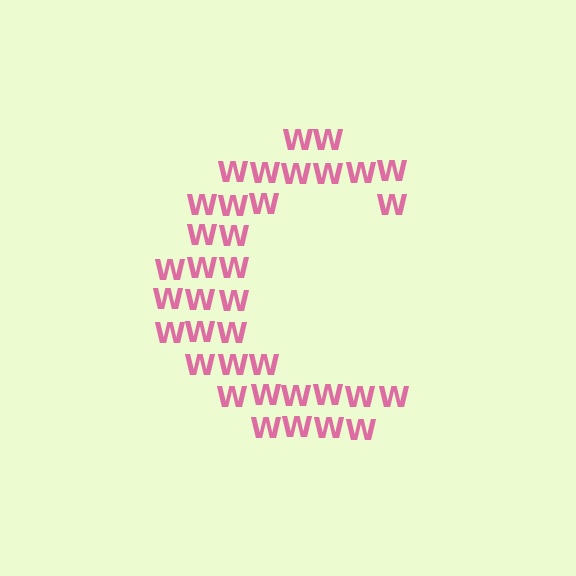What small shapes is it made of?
It is made of small letter W's.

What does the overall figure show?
The overall figure shows the letter C.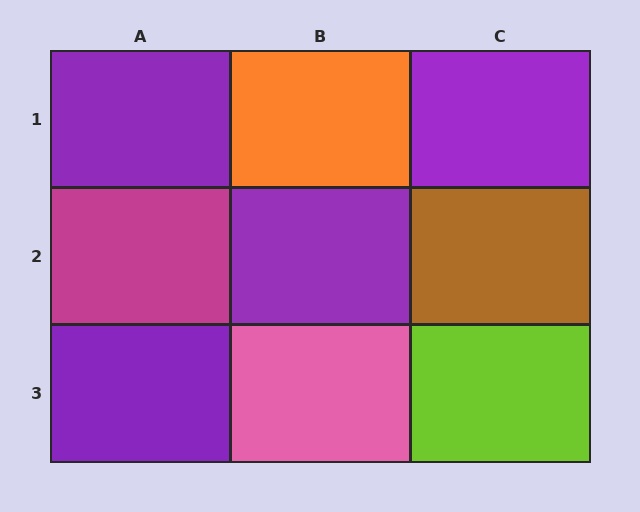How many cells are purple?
4 cells are purple.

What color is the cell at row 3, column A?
Purple.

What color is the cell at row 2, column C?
Brown.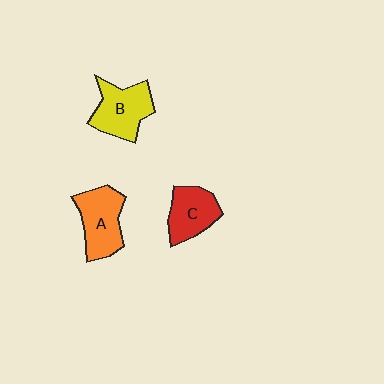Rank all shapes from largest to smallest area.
From largest to smallest: A (orange), B (yellow), C (red).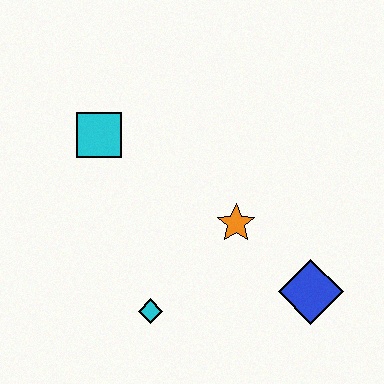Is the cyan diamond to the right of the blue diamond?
No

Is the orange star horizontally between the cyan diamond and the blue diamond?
Yes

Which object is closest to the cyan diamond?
The orange star is closest to the cyan diamond.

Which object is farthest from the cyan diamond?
The cyan square is farthest from the cyan diamond.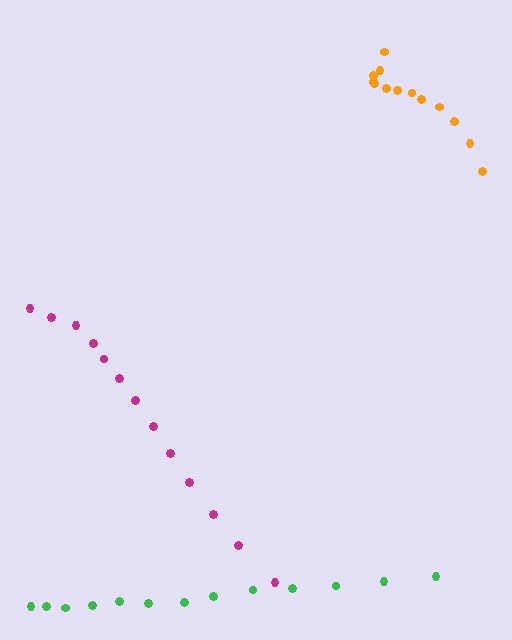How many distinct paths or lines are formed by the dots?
There are 3 distinct paths.